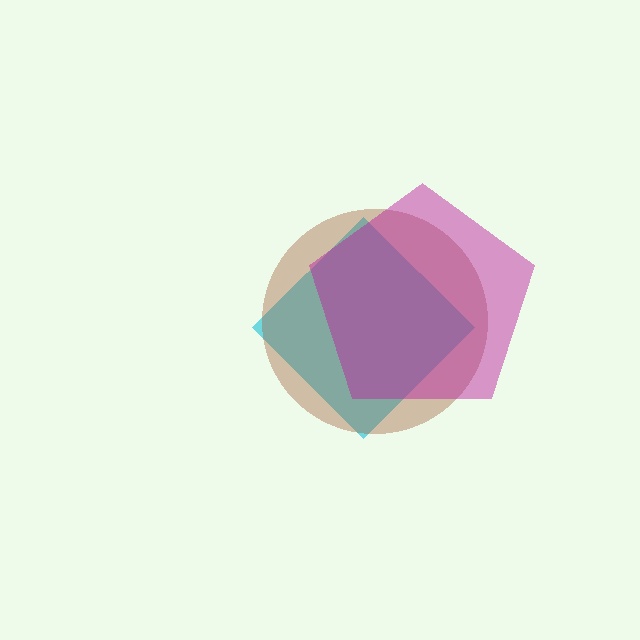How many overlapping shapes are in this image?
There are 3 overlapping shapes in the image.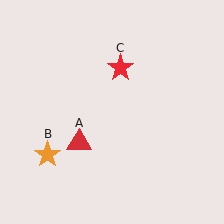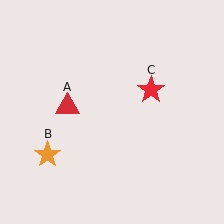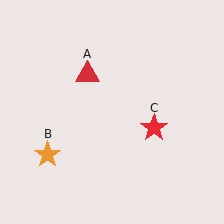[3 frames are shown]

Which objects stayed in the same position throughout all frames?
Orange star (object B) remained stationary.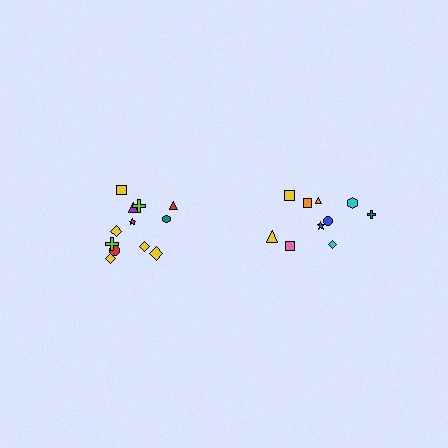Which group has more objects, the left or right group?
The left group.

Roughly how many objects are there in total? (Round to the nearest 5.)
Roughly 20 objects in total.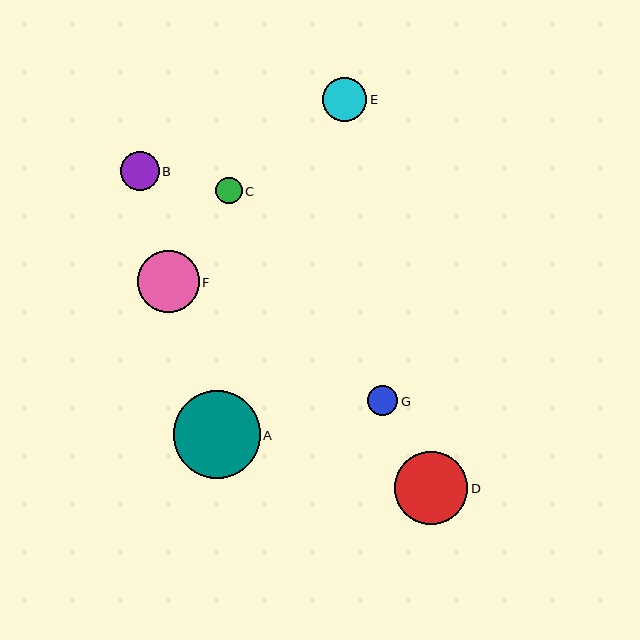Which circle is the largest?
Circle A is the largest with a size of approximately 87 pixels.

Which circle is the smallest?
Circle C is the smallest with a size of approximately 27 pixels.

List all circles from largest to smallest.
From largest to smallest: A, D, F, E, B, G, C.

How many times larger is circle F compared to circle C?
Circle F is approximately 2.3 times the size of circle C.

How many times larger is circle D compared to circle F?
Circle D is approximately 1.2 times the size of circle F.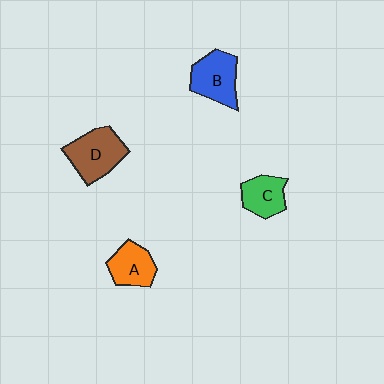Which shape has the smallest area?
Shape C (green).